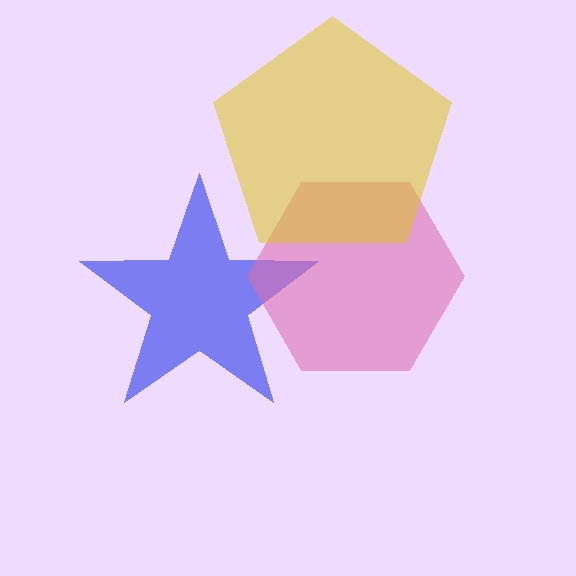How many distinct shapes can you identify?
There are 3 distinct shapes: a blue star, a pink hexagon, a yellow pentagon.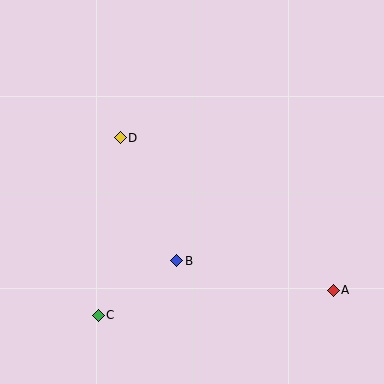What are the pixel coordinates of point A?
Point A is at (333, 290).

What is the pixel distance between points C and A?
The distance between C and A is 237 pixels.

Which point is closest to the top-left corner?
Point D is closest to the top-left corner.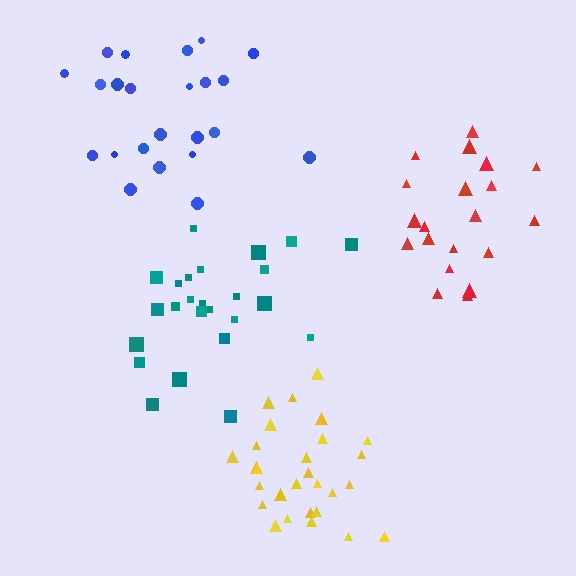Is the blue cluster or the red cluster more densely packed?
Red.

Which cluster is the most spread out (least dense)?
Teal.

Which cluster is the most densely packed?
Yellow.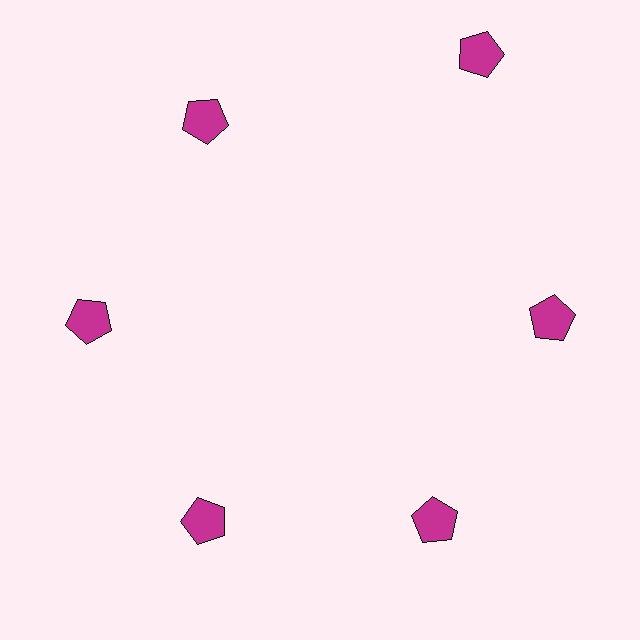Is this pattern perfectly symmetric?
No. The 6 magenta pentagons are arranged in a ring, but one element near the 1 o'clock position is pushed outward from the center, breaking the 6-fold rotational symmetry.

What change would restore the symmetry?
The symmetry would be restored by moving it inward, back onto the ring so that all 6 pentagons sit at equal angles and equal distance from the center.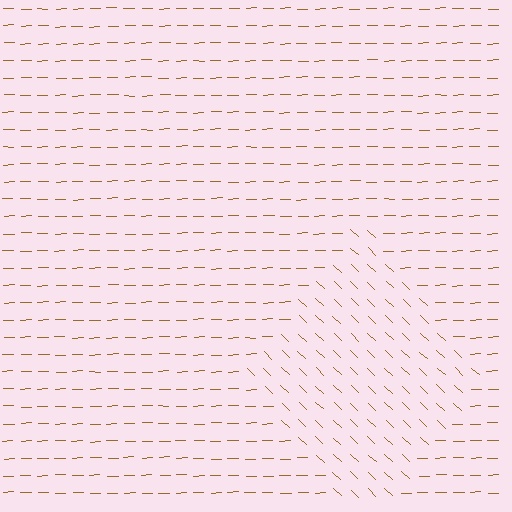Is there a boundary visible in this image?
Yes, there is a texture boundary formed by a change in line orientation.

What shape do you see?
I see a diamond.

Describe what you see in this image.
The image is filled with small brown line segments. A diamond region in the image has lines oriented differently from the surrounding lines, creating a visible texture boundary.